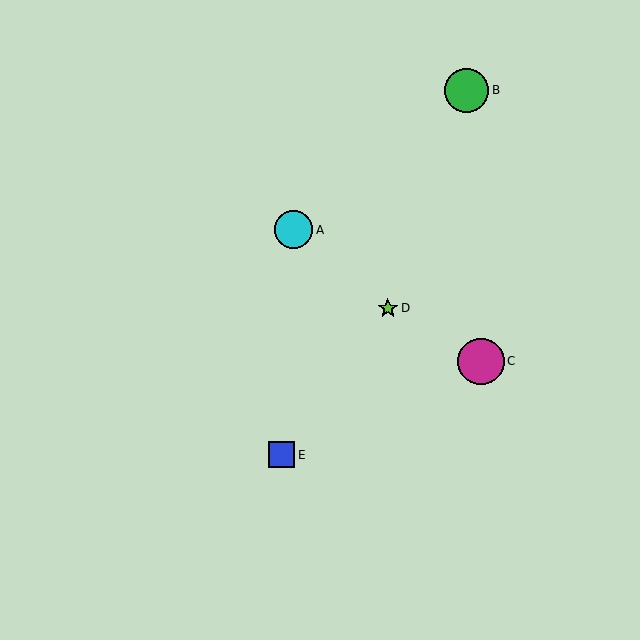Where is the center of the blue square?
The center of the blue square is at (282, 455).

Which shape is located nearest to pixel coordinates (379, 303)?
The lime star (labeled D) at (388, 308) is nearest to that location.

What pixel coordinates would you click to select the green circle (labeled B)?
Click at (466, 90) to select the green circle B.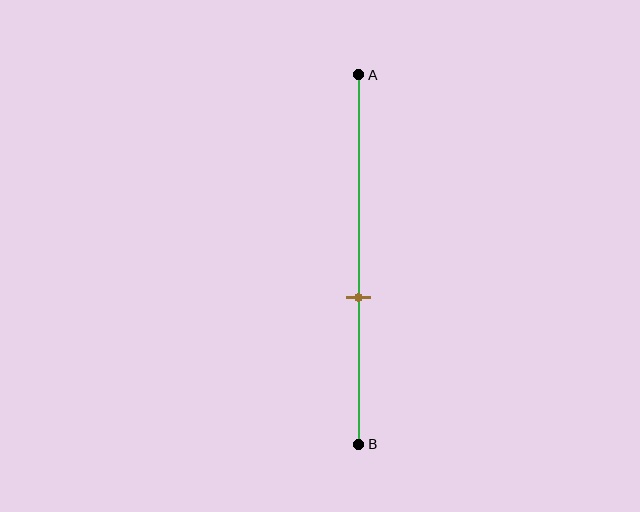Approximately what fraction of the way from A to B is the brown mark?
The brown mark is approximately 60% of the way from A to B.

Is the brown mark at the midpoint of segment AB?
No, the mark is at about 60% from A, not at the 50% midpoint.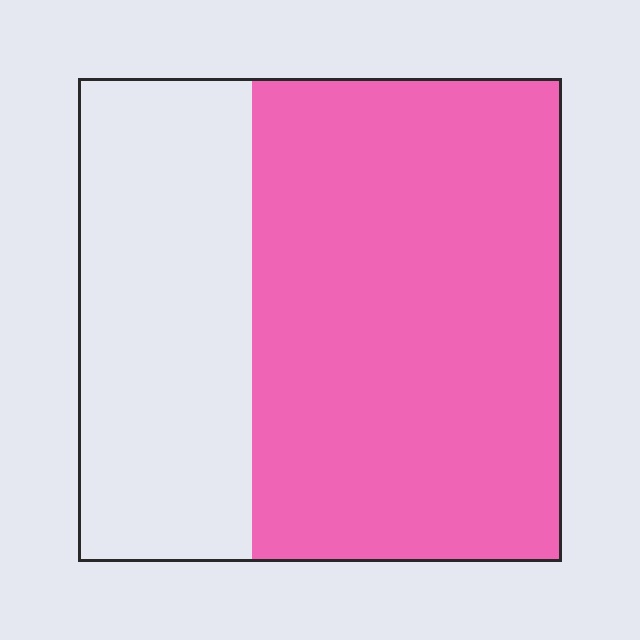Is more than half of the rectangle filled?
Yes.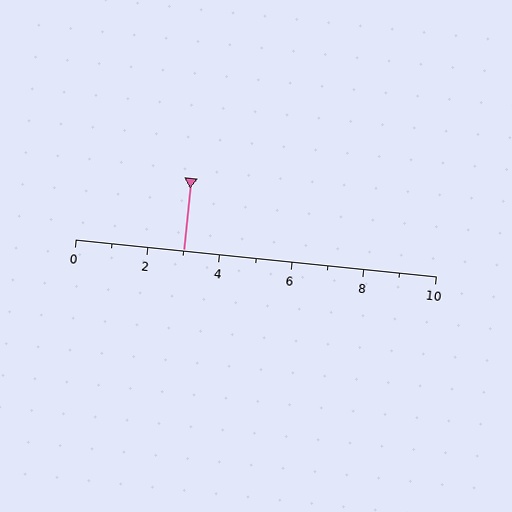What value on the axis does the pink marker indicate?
The marker indicates approximately 3.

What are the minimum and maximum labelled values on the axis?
The axis runs from 0 to 10.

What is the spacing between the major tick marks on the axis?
The major ticks are spaced 2 apart.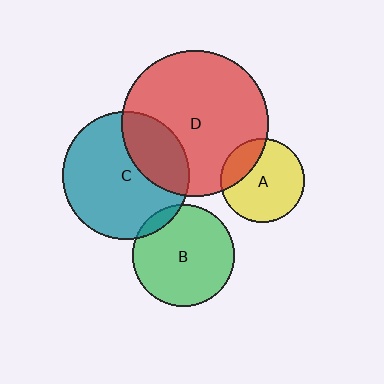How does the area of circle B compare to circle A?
Approximately 1.5 times.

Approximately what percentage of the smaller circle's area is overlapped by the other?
Approximately 10%.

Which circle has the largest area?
Circle D (red).